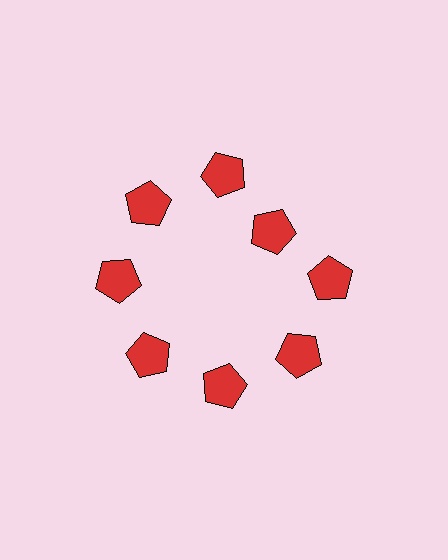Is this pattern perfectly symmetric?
No. The 8 red pentagons are arranged in a ring, but one element near the 2 o'clock position is pulled inward toward the center, breaking the 8-fold rotational symmetry.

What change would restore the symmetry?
The symmetry would be restored by moving it outward, back onto the ring so that all 8 pentagons sit at equal angles and equal distance from the center.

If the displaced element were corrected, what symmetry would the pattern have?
It would have 8-fold rotational symmetry — the pattern would map onto itself every 45 degrees.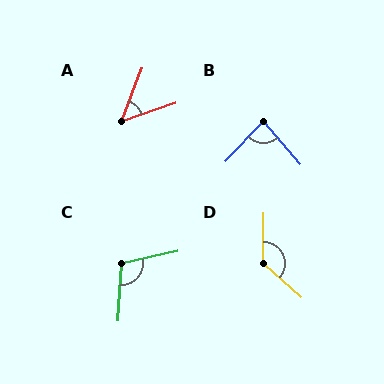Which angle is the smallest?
A, at approximately 50 degrees.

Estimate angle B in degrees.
Approximately 84 degrees.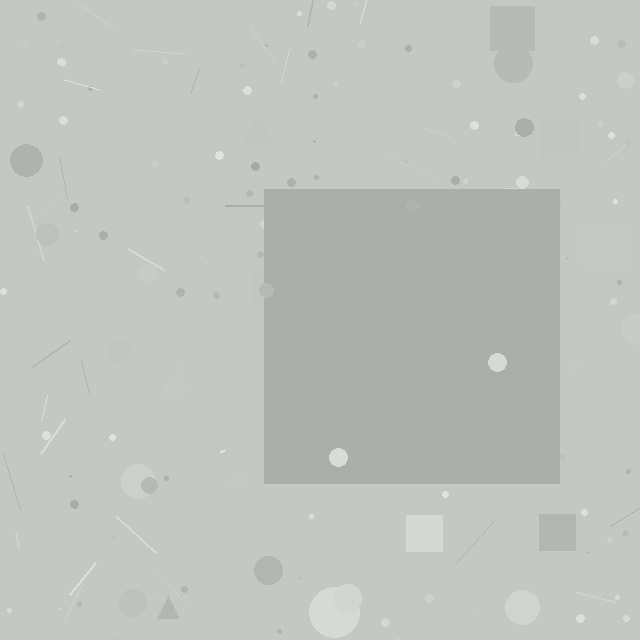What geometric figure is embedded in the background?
A square is embedded in the background.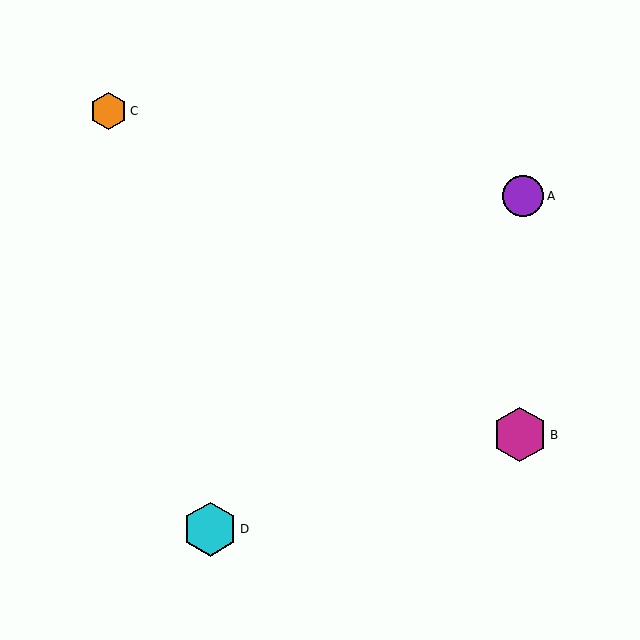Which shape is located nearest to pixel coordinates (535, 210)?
The purple circle (labeled A) at (523, 196) is nearest to that location.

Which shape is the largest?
The magenta hexagon (labeled B) is the largest.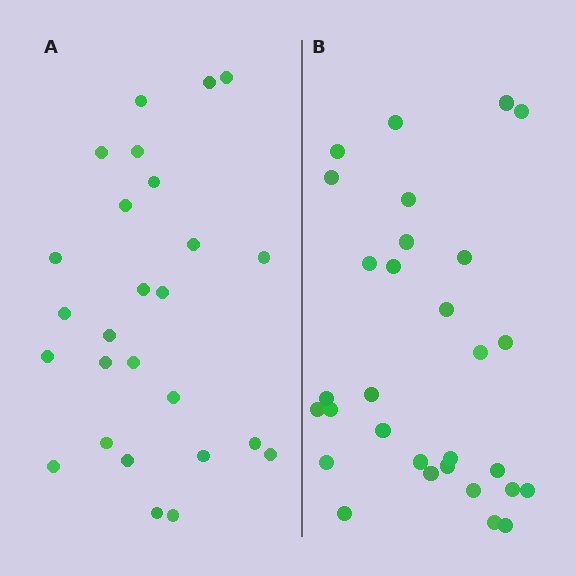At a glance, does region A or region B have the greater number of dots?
Region B (the right region) has more dots.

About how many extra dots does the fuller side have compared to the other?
Region B has about 4 more dots than region A.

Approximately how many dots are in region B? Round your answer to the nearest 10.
About 30 dots.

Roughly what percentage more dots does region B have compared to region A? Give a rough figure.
About 15% more.